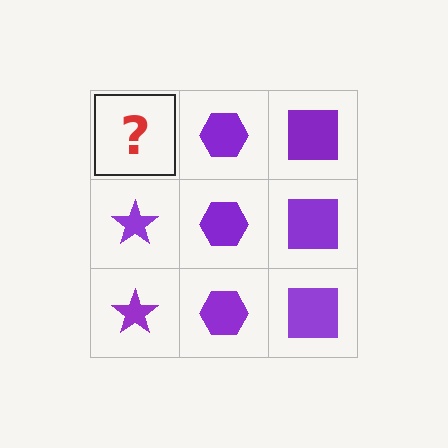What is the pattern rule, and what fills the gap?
The rule is that each column has a consistent shape. The gap should be filled with a purple star.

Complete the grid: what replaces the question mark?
The question mark should be replaced with a purple star.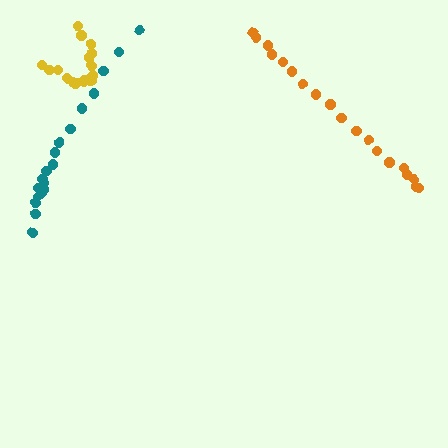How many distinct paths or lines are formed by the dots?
There are 3 distinct paths.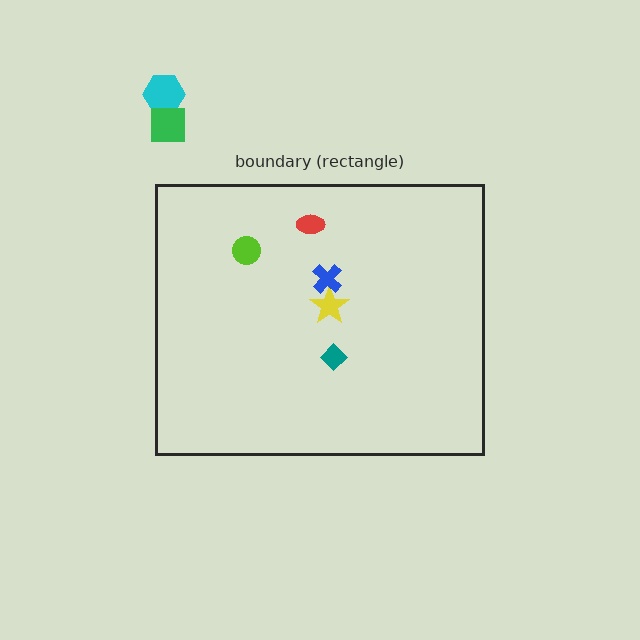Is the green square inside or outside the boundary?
Outside.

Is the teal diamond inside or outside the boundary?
Inside.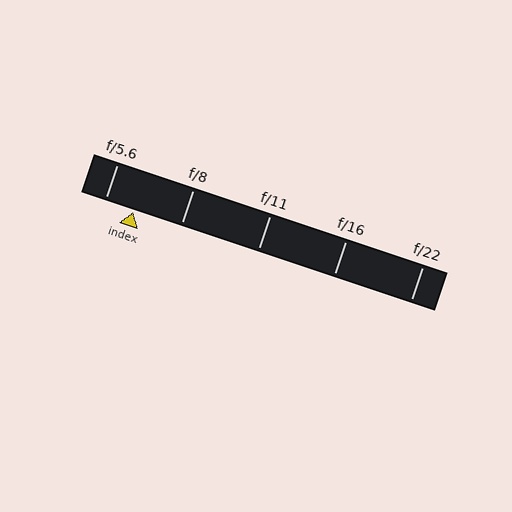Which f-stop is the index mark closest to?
The index mark is closest to f/5.6.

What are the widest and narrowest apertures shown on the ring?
The widest aperture shown is f/5.6 and the narrowest is f/22.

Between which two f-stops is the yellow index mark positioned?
The index mark is between f/5.6 and f/8.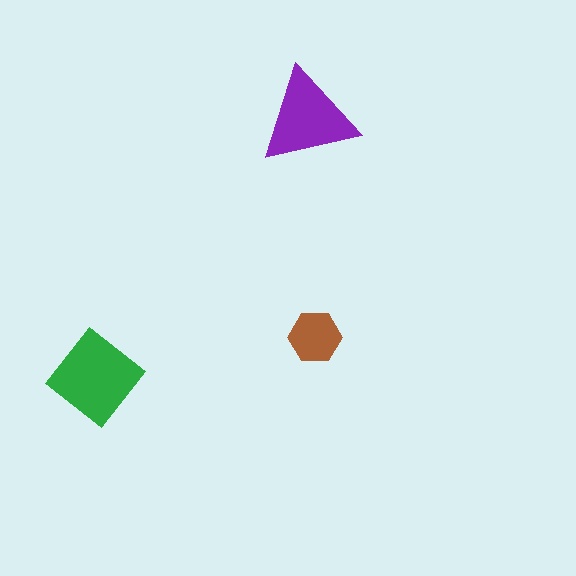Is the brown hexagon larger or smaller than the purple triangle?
Smaller.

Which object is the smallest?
The brown hexagon.